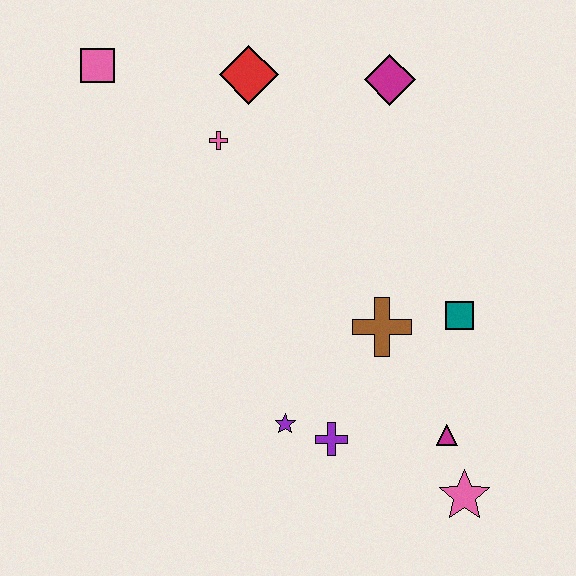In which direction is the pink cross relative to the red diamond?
The pink cross is below the red diamond.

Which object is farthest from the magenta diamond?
The pink star is farthest from the magenta diamond.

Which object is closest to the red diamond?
The pink cross is closest to the red diamond.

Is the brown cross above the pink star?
Yes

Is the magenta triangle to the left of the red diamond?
No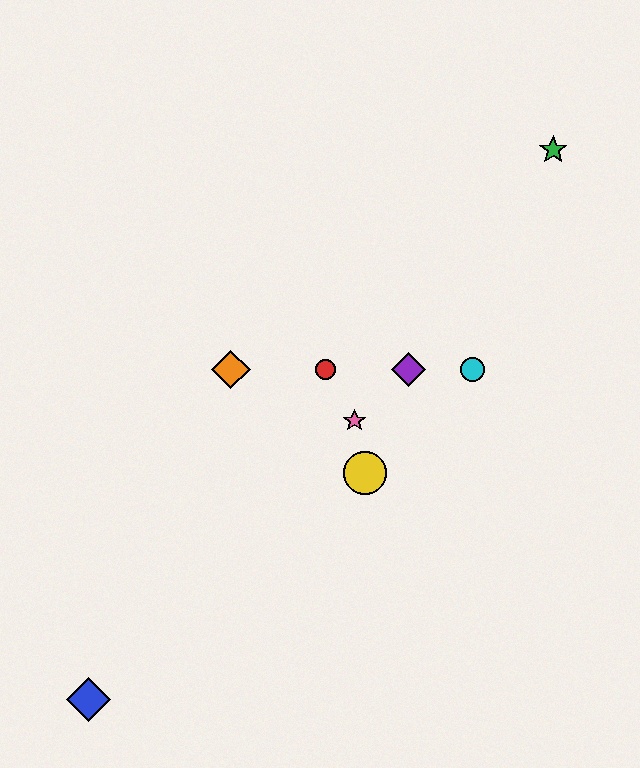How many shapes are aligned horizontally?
4 shapes (the red circle, the purple diamond, the orange diamond, the cyan circle) are aligned horizontally.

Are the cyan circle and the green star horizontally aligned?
No, the cyan circle is at y≈369 and the green star is at y≈150.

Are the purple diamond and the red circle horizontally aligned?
Yes, both are at y≈369.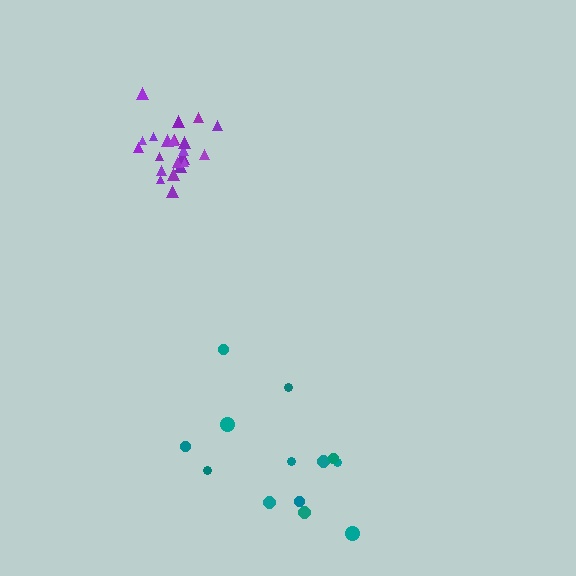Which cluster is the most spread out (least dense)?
Teal.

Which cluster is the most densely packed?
Purple.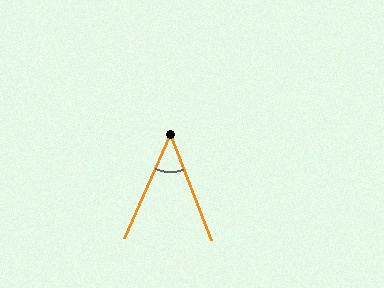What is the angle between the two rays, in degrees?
Approximately 45 degrees.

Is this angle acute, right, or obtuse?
It is acute.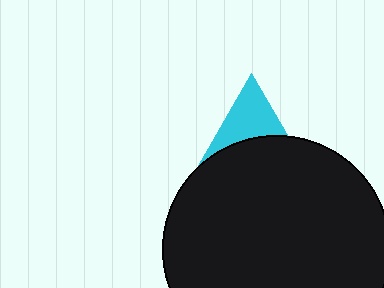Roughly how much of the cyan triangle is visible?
A small part of it is visible (roughly 45%).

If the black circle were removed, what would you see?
You would see the complete cyan triangle.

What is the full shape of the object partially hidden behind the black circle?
The partially hidden object is a cyan triangle.